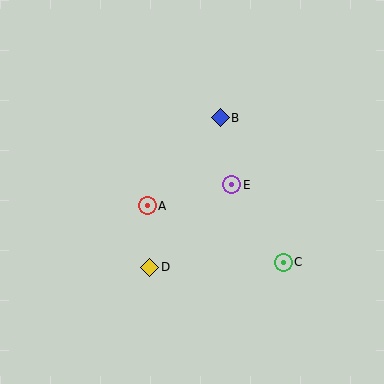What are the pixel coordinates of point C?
Point C is at (283, 262).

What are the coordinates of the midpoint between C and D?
The midpoint between C and D is at (216, 265).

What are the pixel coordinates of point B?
Point B is at (220, 118).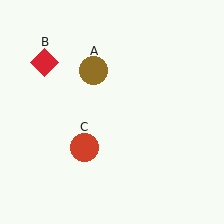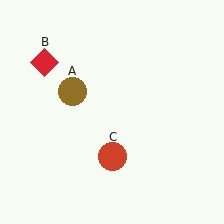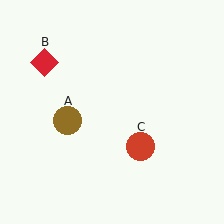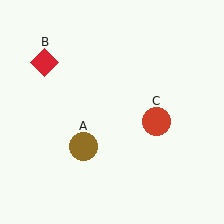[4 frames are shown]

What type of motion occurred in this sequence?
The brown circle (object A), red circle (object C) rotated counterclockwise around the center of the scene.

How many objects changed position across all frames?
2 objects changed position: brown circle (object A), red circle (object C).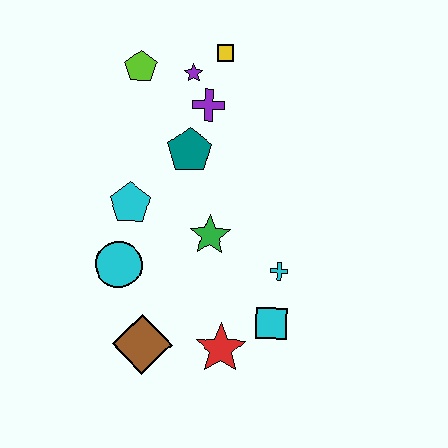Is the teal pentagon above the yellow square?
No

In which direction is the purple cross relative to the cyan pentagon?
The purple cross is above the cyan pentagon.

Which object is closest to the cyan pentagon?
The cyan circle is closest to the cyan pentagon.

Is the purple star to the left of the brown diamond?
No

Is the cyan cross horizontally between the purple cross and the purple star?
No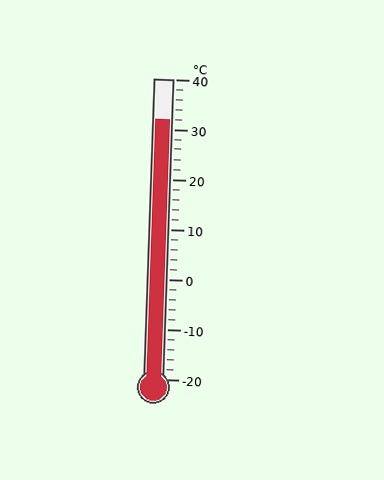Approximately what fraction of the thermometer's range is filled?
The thermometer is filled to approximately 85% of its range.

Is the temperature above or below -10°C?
The temperature is above -10°C.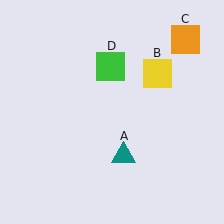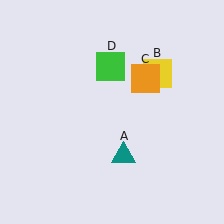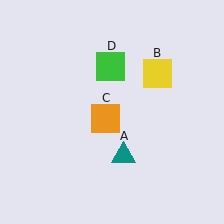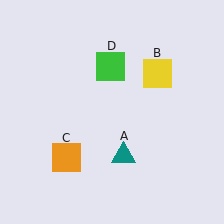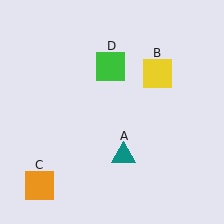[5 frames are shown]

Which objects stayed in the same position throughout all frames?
Teal triangle (object A) and yellow square (object B) and green square (object D) remained stationary.